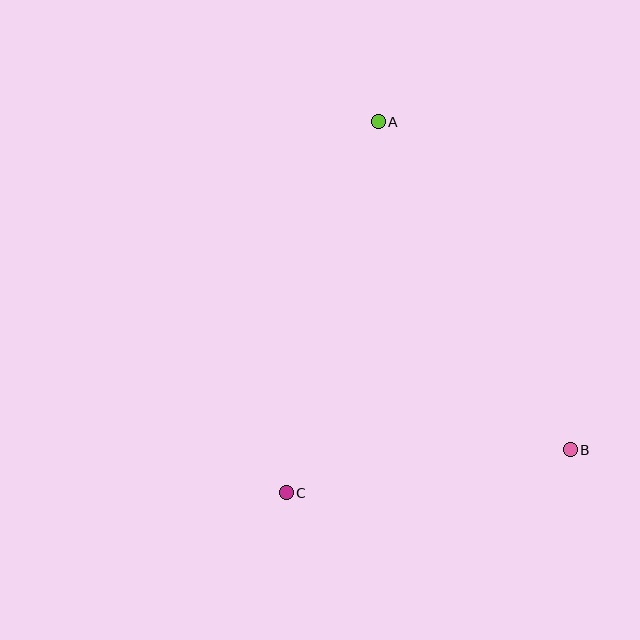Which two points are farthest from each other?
Points A and C are farthest from each other.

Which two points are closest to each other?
Points B and C are closest to each other.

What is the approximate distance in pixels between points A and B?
The distance between A and B is approximately 380 pixels.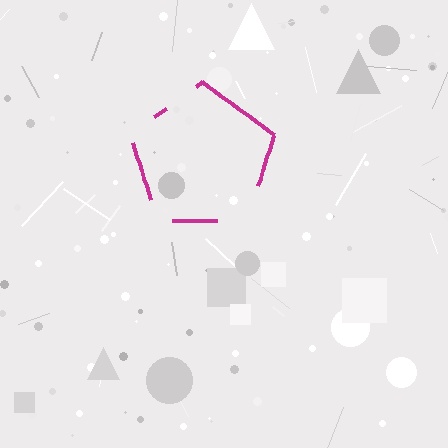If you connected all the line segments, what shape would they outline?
They would outline a pentagon.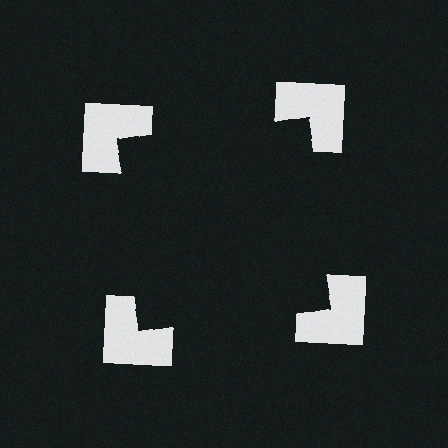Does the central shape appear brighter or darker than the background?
It typically appears slightly darker than the background, even though no actual brightness change is drawn.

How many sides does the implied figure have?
4 sides.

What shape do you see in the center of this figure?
An illusory square — its edges are inferred from the aligned wedge cuts in the notched squares, not physically drawn.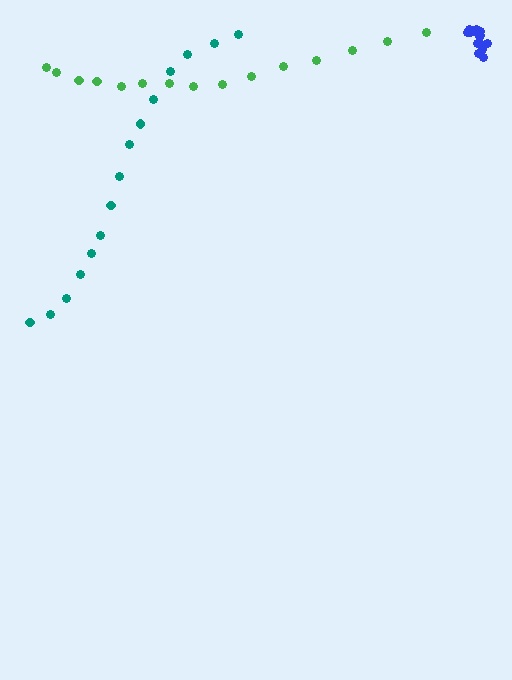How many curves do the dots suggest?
There are 3 distinct paths.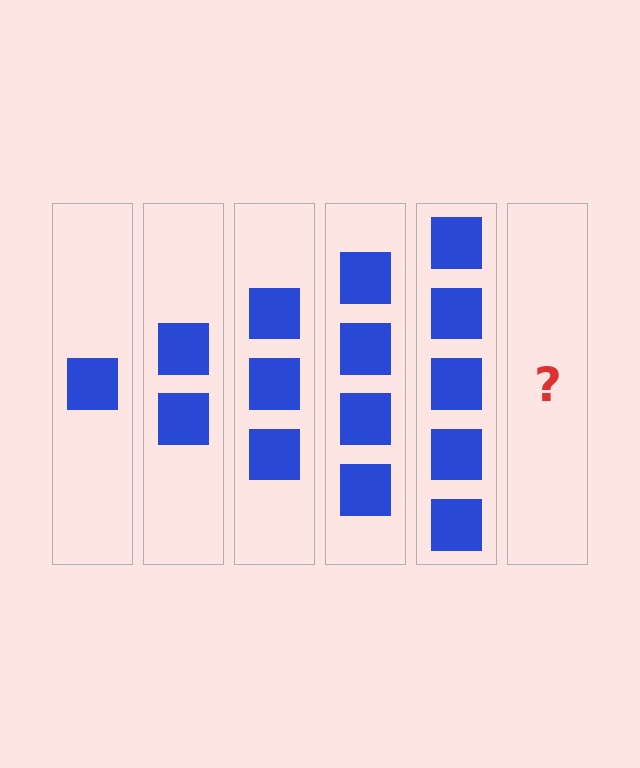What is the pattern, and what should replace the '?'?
The pattern is that each step adds one more square. The '?' should be 6 squares.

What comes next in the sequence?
The next element should be 6 squares.